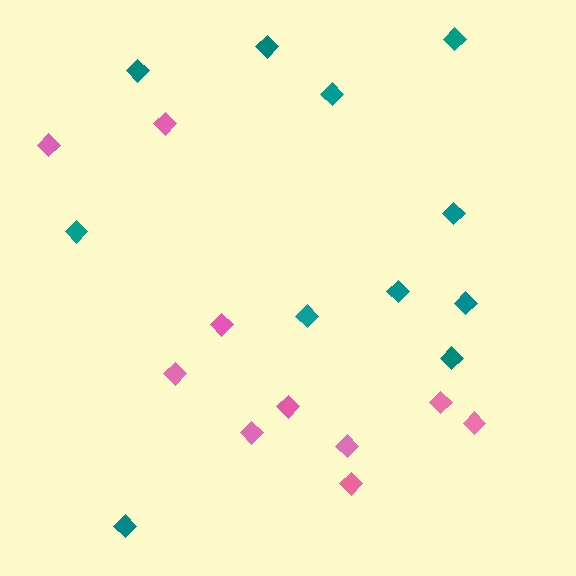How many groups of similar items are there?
There are 2 groups: one group of pink diamonds (10) and one group of teal diamonds (11).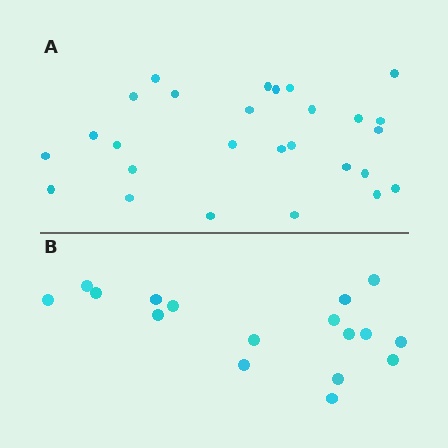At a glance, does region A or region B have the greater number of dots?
Region A (the top region) has more dots.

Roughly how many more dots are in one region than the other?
Region A has roughly 10 or so more dots than region B.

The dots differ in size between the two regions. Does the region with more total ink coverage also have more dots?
No. Region B has more total ink coverage because its dots are larger, but region A actually contains more individual dots. Total area can be misleading — the number of items is what matters here.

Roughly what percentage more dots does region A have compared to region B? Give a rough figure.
About 60% more.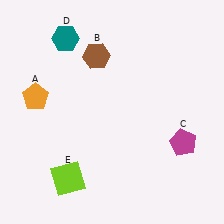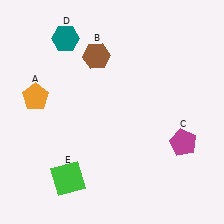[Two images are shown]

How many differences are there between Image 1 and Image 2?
There is 1 difference between the two images.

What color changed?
The square (E) changed from lime in Image 1 to green in Image 2.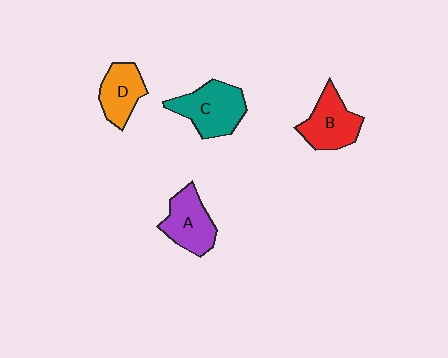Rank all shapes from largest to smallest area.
From largest to smallest: C (teal), B (red), A (purple), D (orange).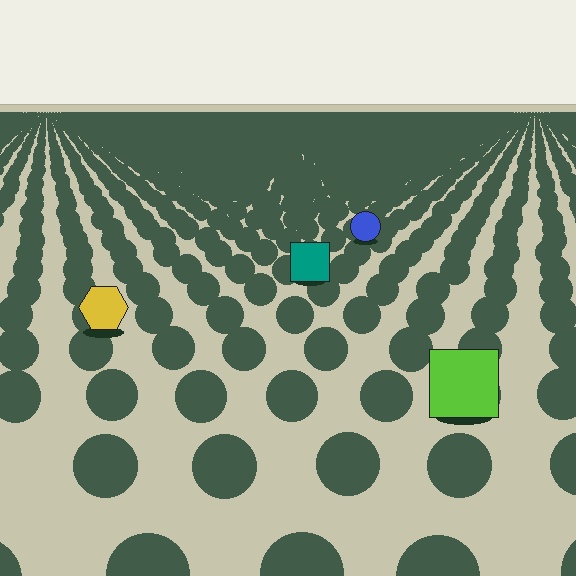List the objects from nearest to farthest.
From nearest to farthest: the lime square, the yellow hexagon, the teal square, the blue circle.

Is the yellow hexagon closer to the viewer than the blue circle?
Yes. The yellow hexagon is closer — you can tell from the texture gradient: the ground texture is coarser near it.